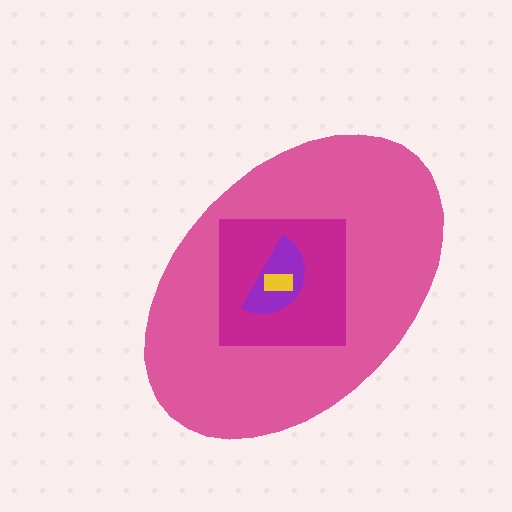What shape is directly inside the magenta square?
The purple semicircle.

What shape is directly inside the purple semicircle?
The yellow rectangle.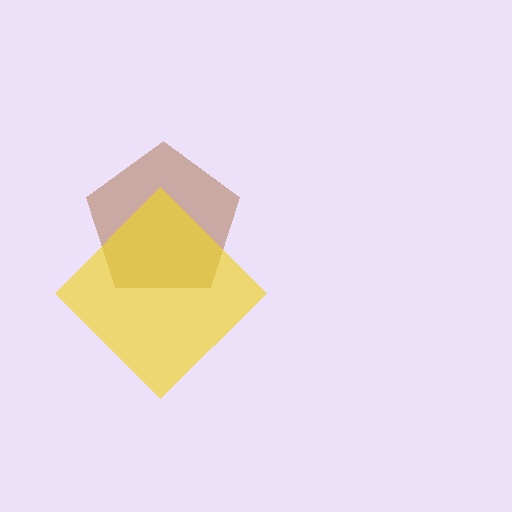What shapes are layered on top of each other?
The layered shapes are: a brown pentagon, a yellow diamond.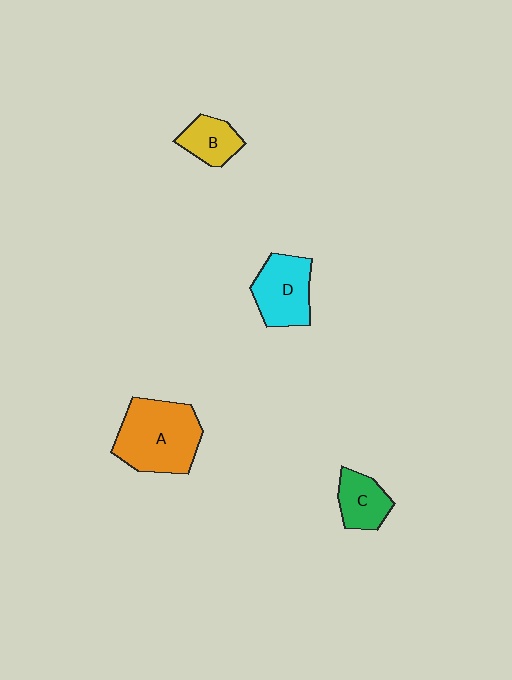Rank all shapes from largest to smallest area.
From largest to smallest: A (orange), D (cyan), C (green), B (yellow).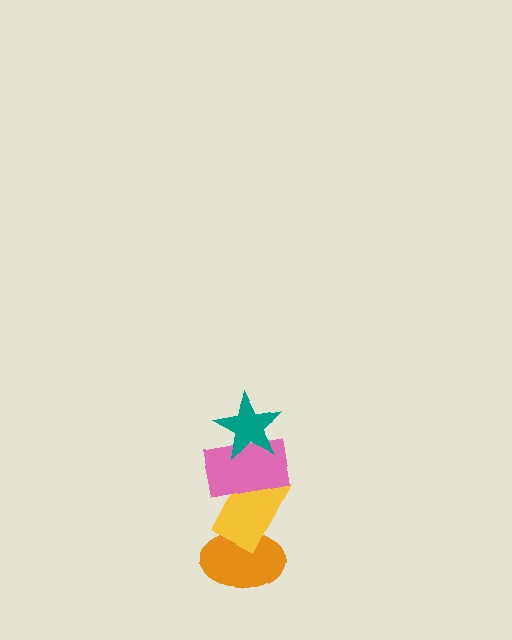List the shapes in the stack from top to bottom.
From top to bottom: the teal star, the pink rectangle, the yellow rectangle, the orange ellipse.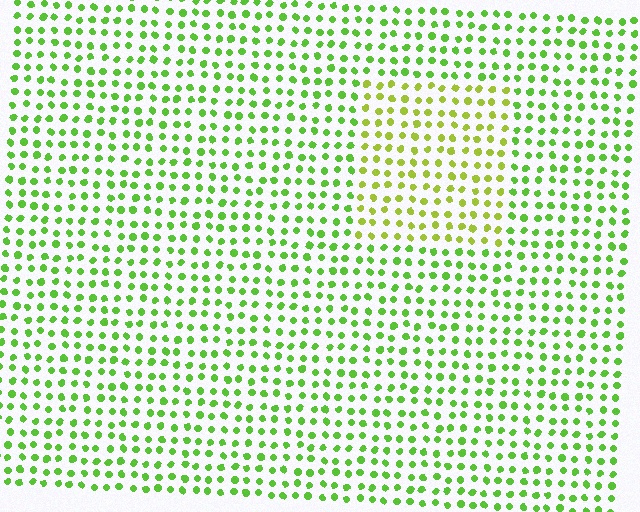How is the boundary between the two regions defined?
The boundary is defined purely by a slight shift in hue (about 29 degrees). Spacing, size, and orientation are identical on both sides.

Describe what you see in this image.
The image is filled with small lime elements in a uniform arrangement. A rectangle-shaped region is visible where the elements are tinted to a slightly different hue, forming a subtle color boundary.